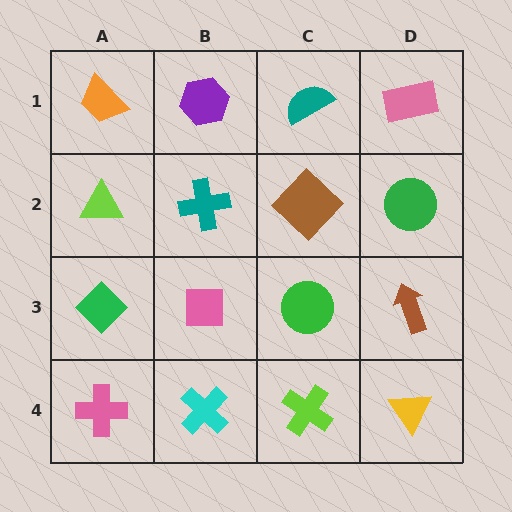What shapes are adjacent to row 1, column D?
A green circle (row 2, column D), a teal semicircle (row 1, column C).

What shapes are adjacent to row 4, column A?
A green diamond (row 3, column A), a cyan cross (row 4, column B).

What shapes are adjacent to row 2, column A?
An orange trapezoid (row 1, column A), a green diamond (row 3, column A), a teal cross (row 2, column B).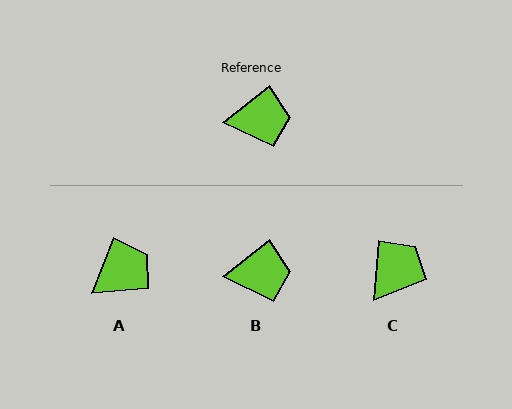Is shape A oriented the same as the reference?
No, it is off by about 30 degrees.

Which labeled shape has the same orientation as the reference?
B.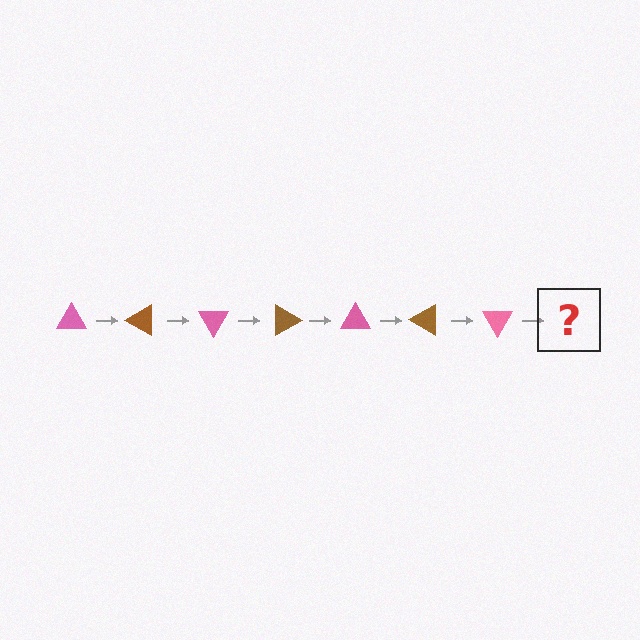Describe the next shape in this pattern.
It should be a brown triangle, rotated 210 degrees from the start.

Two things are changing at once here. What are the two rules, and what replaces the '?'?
The two rules are that it rotates 30 degrees each step and the color cycles through pink and brown. The '?' should be a brown triangle, rotated 210 degrees from the start.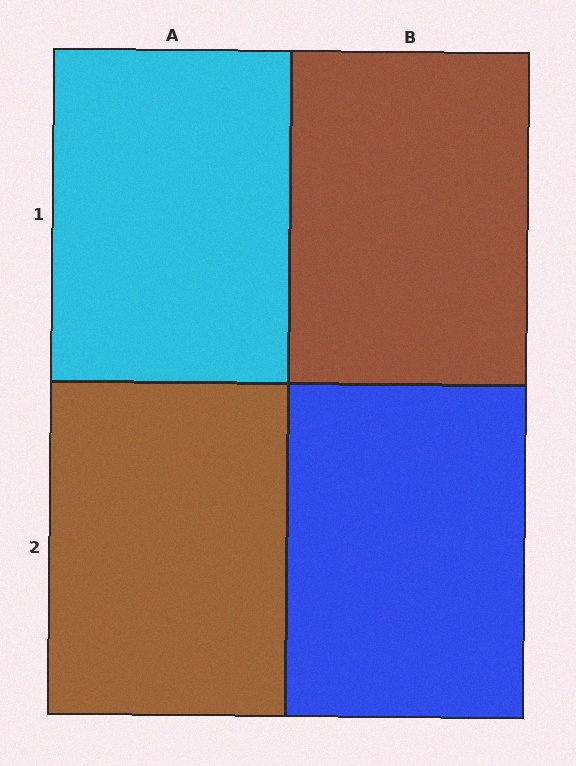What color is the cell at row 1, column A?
Cyan.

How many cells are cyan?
1 cell is cyan.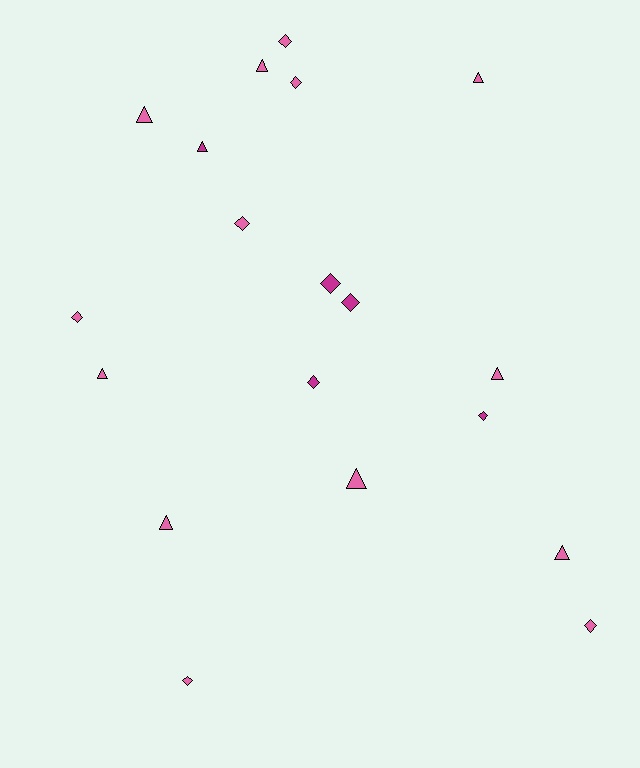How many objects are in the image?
There are 19 objects.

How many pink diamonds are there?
There are 6 pink diamonds.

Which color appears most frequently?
Pink, with 14 objects.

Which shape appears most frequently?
Diamond, with 10 objects.